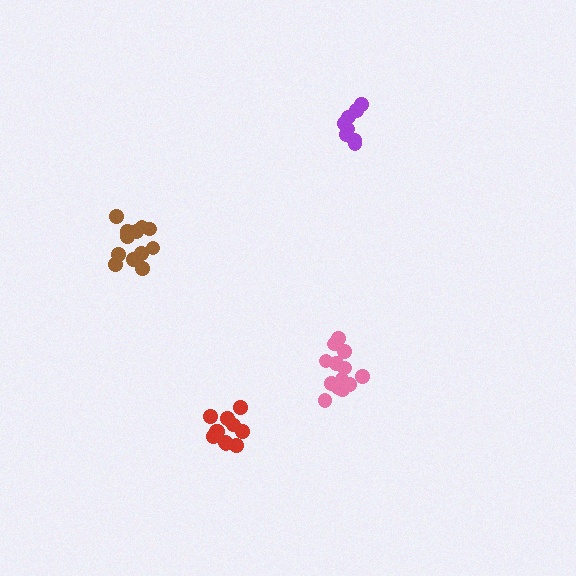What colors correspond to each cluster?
The clusters are colored: brown, pink, red, purple.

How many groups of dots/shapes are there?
There are 4 groups.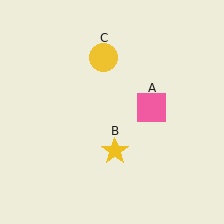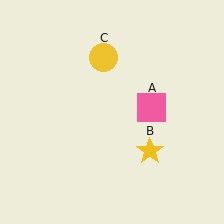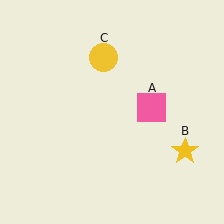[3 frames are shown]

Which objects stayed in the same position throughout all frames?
Pink square (object A) and yellow circle (object C) remained stationary.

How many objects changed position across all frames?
1 object changed position: yellow star (object B).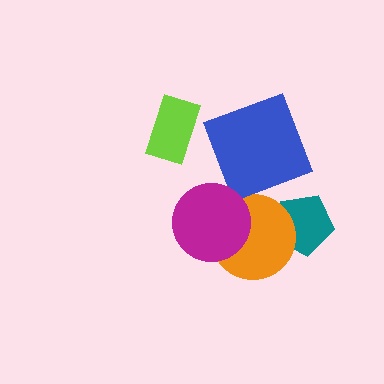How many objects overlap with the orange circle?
2 objects overlap with the orange circle.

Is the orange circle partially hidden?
Yes, it is partially covered by another shape.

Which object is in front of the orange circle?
The magenta circle is in front of the orange circle.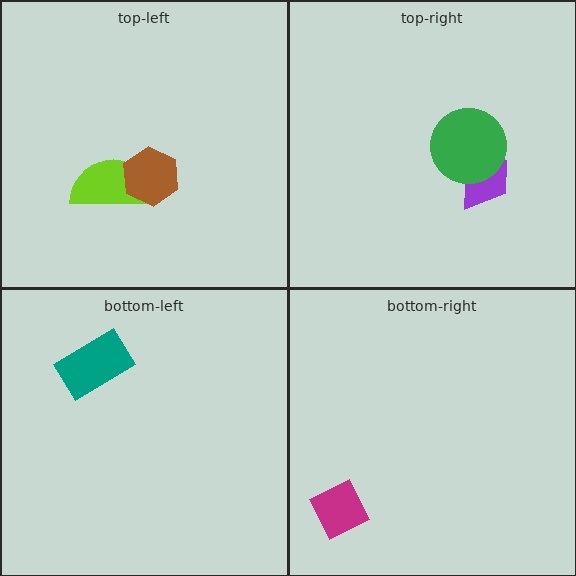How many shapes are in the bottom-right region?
1.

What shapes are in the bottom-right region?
The magenta diamond.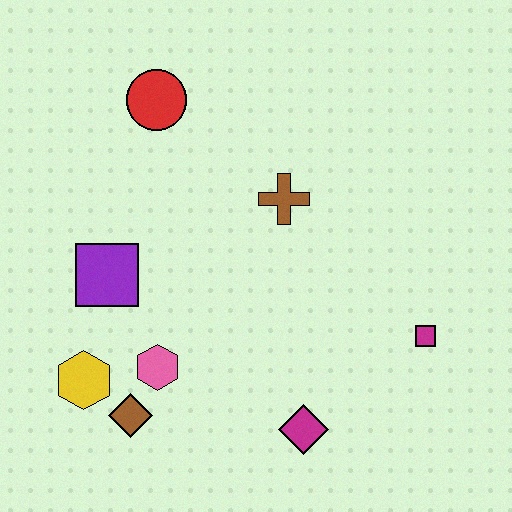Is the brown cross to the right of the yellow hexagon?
Yes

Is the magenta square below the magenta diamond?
No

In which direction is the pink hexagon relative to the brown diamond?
The pink hexagon is above the brown diamond.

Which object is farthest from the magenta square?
The red circle is farthest from the magenta square.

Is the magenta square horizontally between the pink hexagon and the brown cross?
No